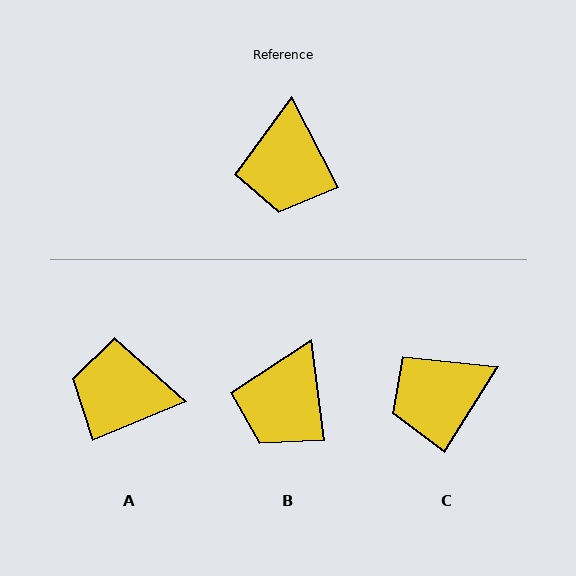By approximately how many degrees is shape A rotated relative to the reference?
Approximately 95 degrees clockwise.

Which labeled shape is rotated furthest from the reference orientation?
A, about 95 degrees away.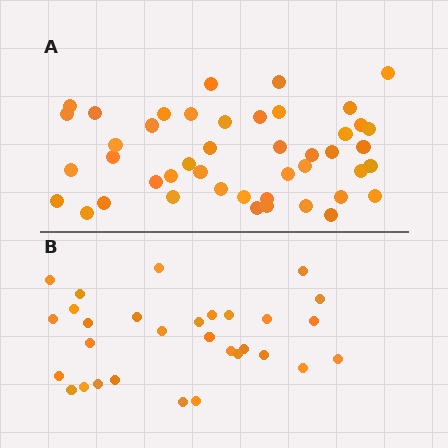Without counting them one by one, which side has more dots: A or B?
Region A (the top region) has more dots.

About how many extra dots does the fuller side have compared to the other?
Region A has approximately 15 more dots than region B.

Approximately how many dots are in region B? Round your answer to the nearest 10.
About 30 dots.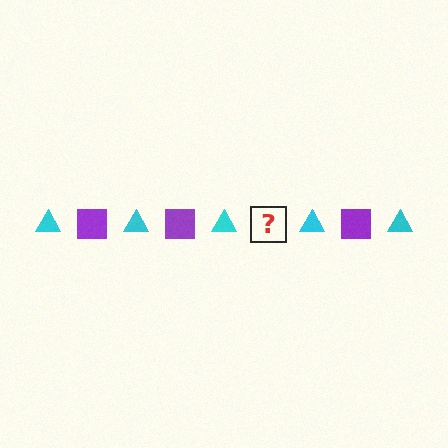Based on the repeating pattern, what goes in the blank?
The blank should be a purple square.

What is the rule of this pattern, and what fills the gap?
The rule is that the pattern alternates between cyan triangle and purple square. The gap should be filled with a purple square.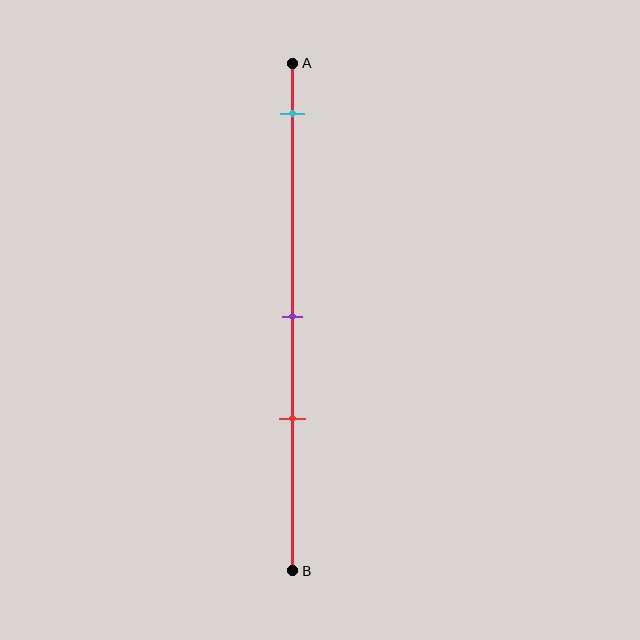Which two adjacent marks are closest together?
The purple and red marks are the closest adjacent pair.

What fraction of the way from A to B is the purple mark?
The purple mark is approximately 50% (0.5) of the way from A to B.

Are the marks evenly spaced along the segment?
No, the marks are not evenly spaced.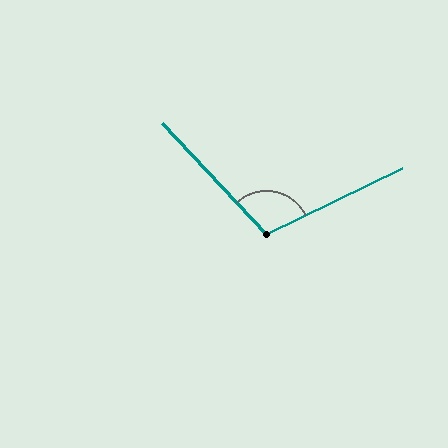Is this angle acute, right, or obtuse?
It is obtuse.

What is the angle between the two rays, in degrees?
Approximately 107 degrees.